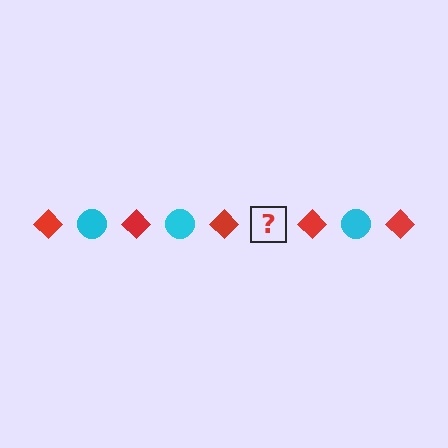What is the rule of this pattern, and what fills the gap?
The rule is that the pattern alternates between red diamond and cyan circle. The gap should be filled with a cyan circle.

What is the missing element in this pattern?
The missing element is a cyan circle.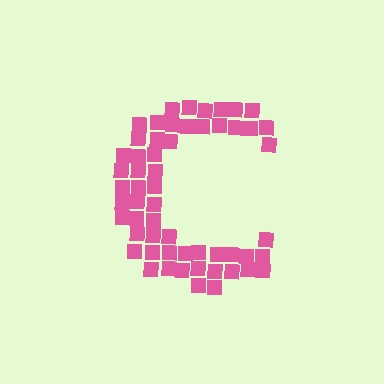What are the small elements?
The small elements are squares.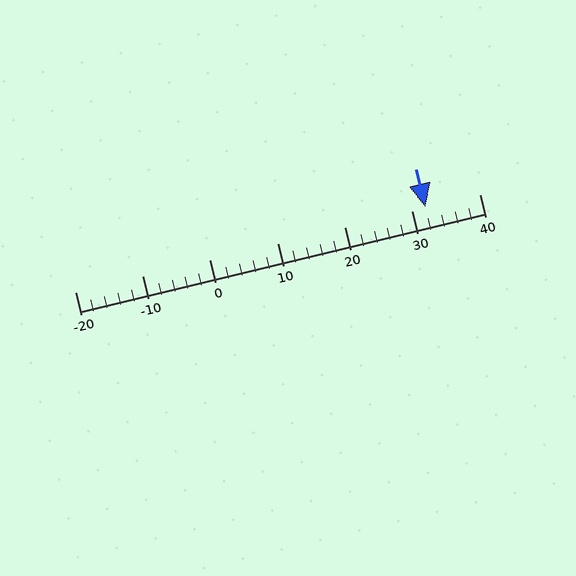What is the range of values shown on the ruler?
The ruler shows values from -20 to 40.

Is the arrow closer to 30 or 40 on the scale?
The arrow is closer to 30.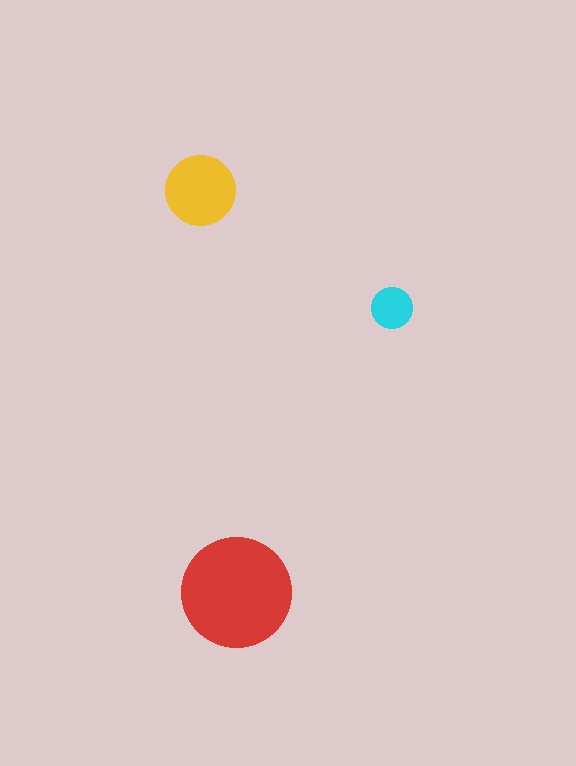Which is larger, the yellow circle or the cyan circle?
The yellow one.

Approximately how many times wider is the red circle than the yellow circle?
About 1.5 times wider.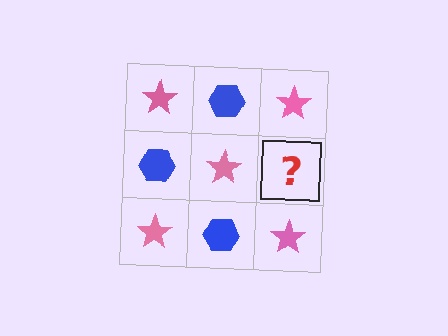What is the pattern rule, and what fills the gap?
The rule is that it alternates pink star and blue hexagon in a checkerboard pattern. The gap should be filled with a blue hexagon.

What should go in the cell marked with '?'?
The missing cell should contain a blue hexagon.